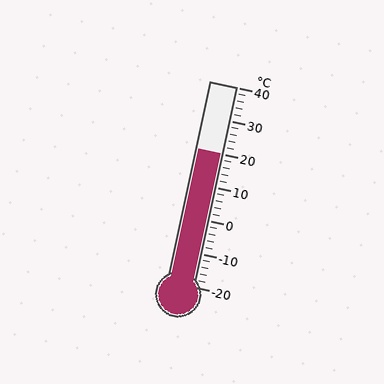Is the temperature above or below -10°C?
The temperature is above -10°C.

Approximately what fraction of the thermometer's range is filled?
The thermometer is filled to approximately 65% of its range.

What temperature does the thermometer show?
The thermometer shows approximately 20°C.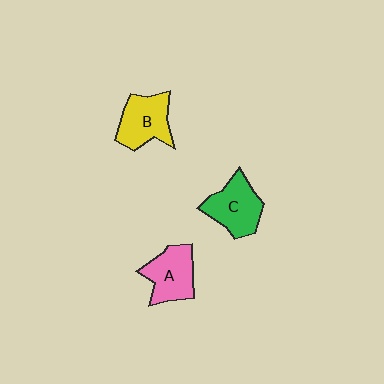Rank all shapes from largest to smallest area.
From largest to smallest: C (green), B (yellow), A (pink).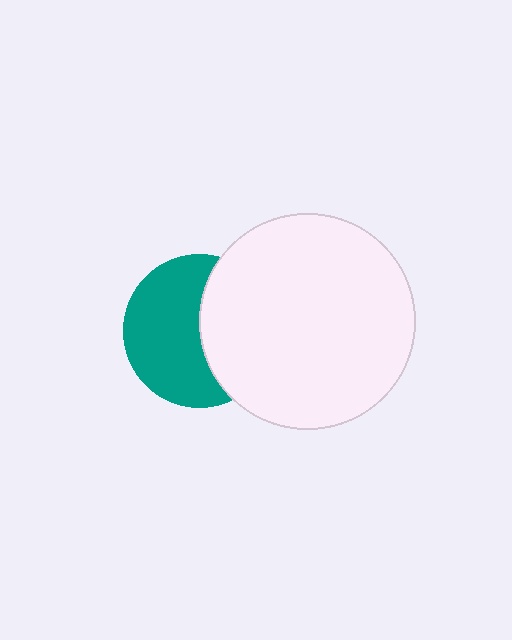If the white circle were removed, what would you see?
You would see the complete teal circle.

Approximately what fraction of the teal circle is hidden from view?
Roughly 42% of the teal circle is hidden behind the white circle.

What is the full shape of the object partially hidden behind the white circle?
The partially hidden object is a teal circle.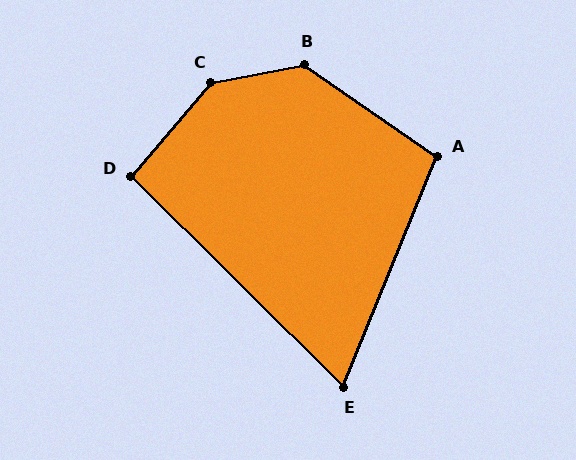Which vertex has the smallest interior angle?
E, at approximately 68 degrees.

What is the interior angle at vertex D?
Approximately 94 degrees (approximately right).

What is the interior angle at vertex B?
Approximately 134 degrees (obtuse).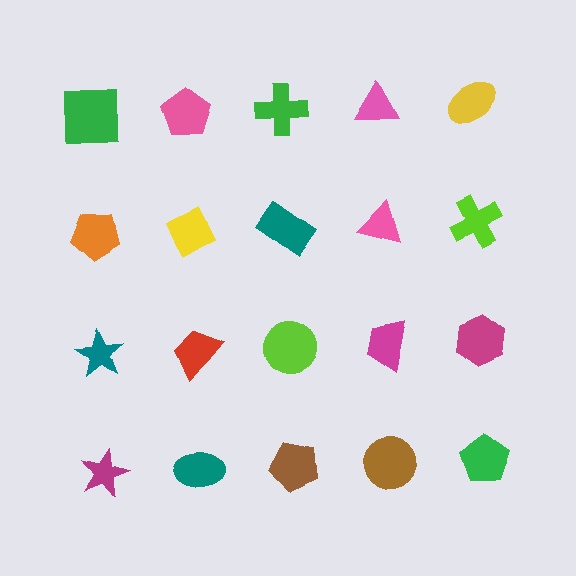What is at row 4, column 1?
A magenta star.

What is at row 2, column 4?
A pink triangle.